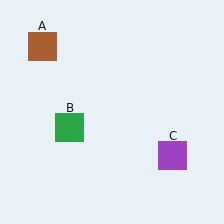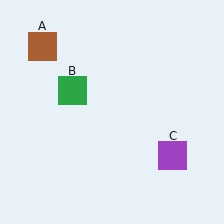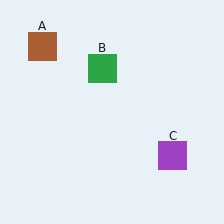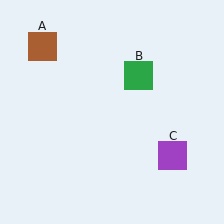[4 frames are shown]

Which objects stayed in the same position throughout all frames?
Brown square (object A) and purple square (object C) remained stationary.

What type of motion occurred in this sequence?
The green square (object B) rotated clockwise around the center of the scene.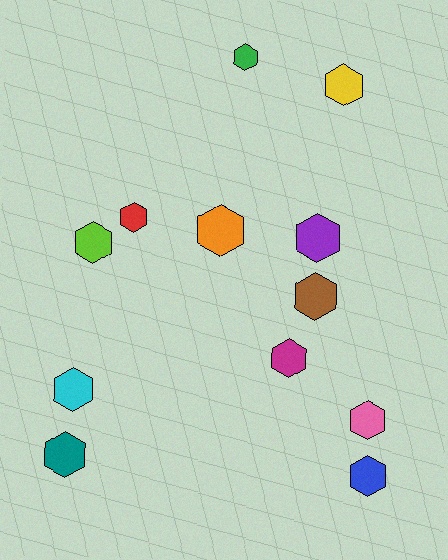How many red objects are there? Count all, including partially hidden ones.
There is 1 red object.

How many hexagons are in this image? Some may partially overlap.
There are 12 hexagons.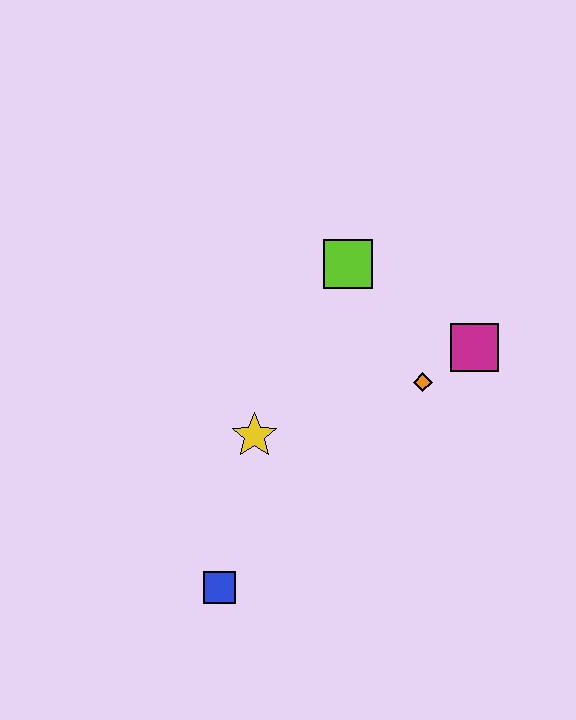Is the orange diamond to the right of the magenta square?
No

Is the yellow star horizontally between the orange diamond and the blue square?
Yes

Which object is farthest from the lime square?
The blue square is farthest from the lime square.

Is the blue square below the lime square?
Yes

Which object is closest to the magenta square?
The orange diamond is closest to the magenta square.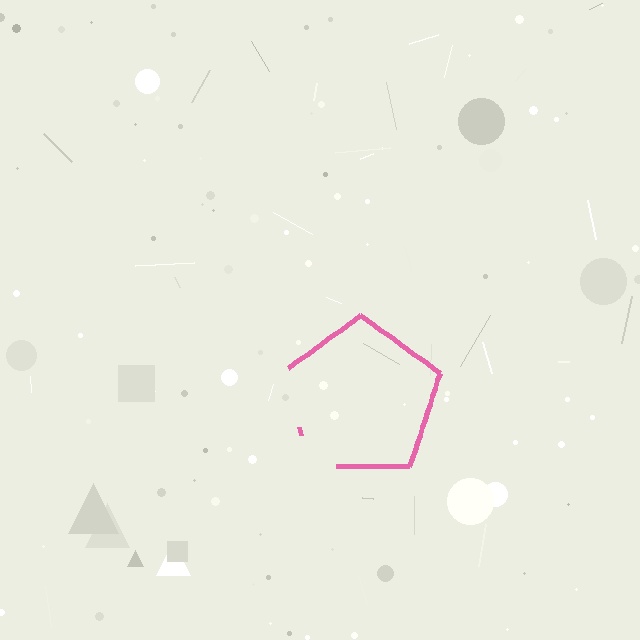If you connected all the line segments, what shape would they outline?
They would outline a pentagon.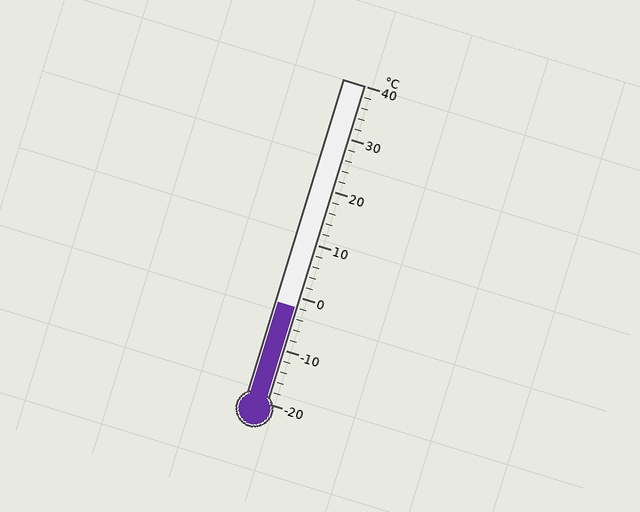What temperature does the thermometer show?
The thermometer shows approximately -2°C.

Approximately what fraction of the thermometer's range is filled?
The thermometer is filled to approximately 30% of its range.